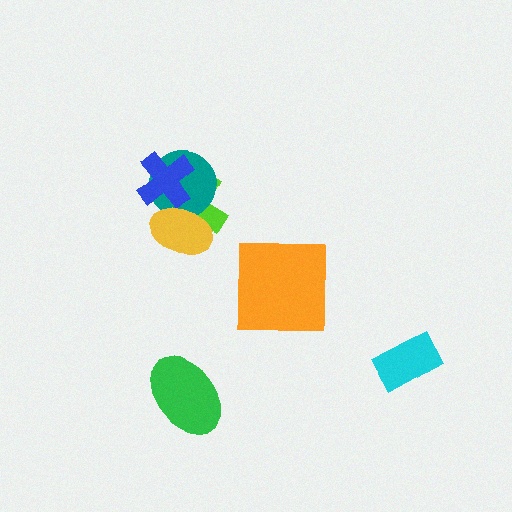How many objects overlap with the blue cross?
3 objects overlap with the blue cross.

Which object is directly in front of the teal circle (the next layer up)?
The blue cross is directly in front of the teal circle.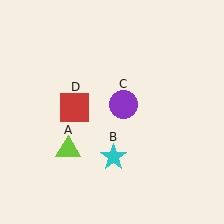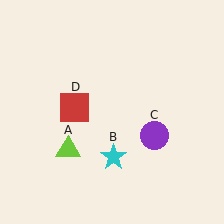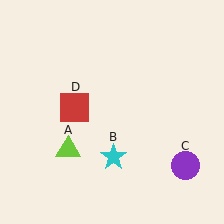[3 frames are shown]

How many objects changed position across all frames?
1 object changed position: purple circle (object C).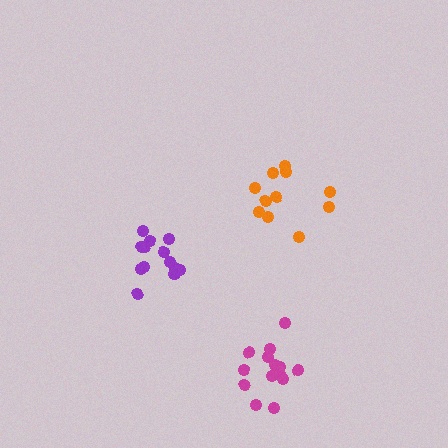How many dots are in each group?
Group 1: 13 dots, Group 2: 11 dots, Group 3: 14 dots (38 total).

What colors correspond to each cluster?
The clusters are colored: purple, orange, magenta.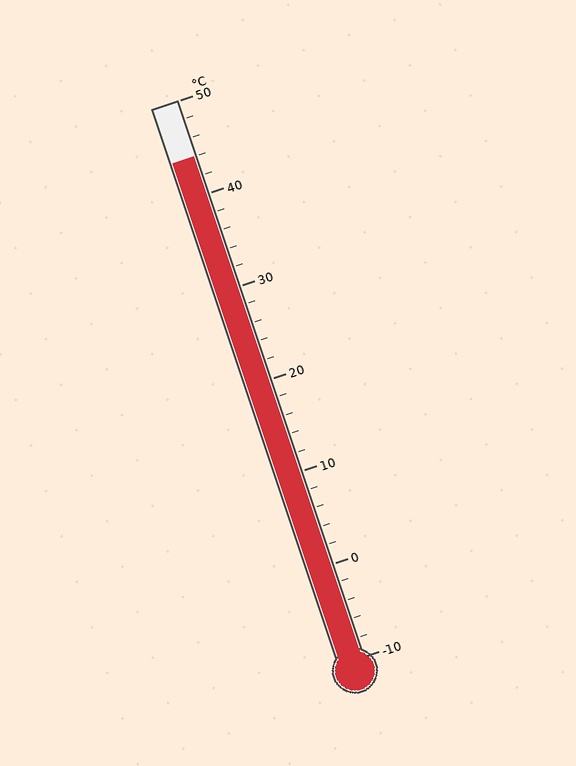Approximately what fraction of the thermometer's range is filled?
The thermometer is filled to approximately 90% of its range.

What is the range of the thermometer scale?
The thermometer scale ranges from -10°C to 50°C.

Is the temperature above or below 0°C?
The temperature is above 0°C.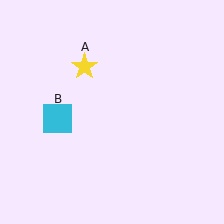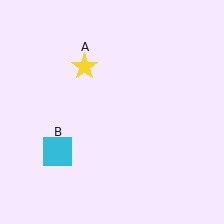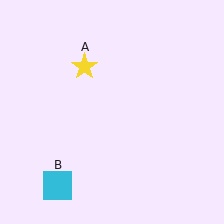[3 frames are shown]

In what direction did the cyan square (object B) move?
The cyan square (object B) moved down.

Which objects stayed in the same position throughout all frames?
Yellow star (object A) remained stationary.